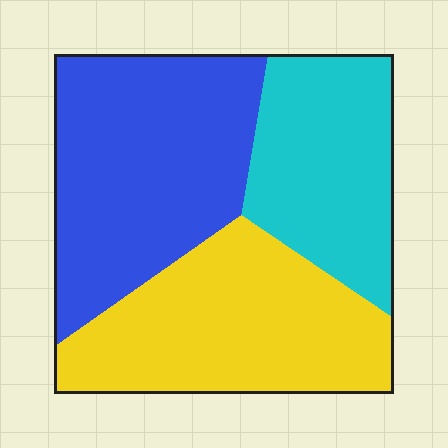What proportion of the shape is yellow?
Yellow covers about 35% of the shape.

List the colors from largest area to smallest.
From largest to smallest: blue, yellow, cyan.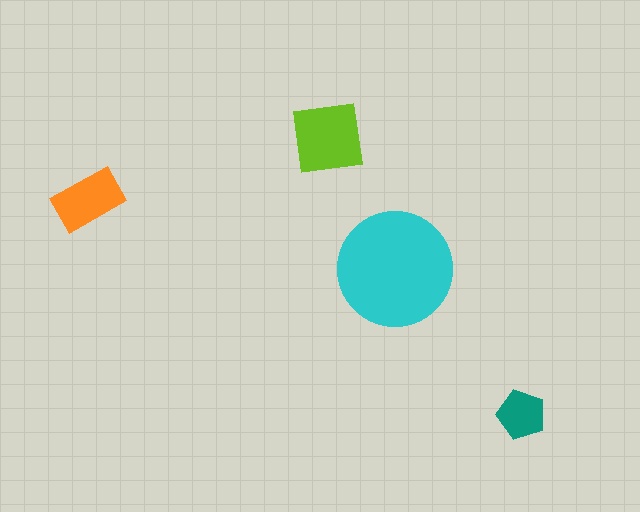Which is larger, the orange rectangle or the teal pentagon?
The orange rectangle.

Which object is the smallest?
The teal pentagon.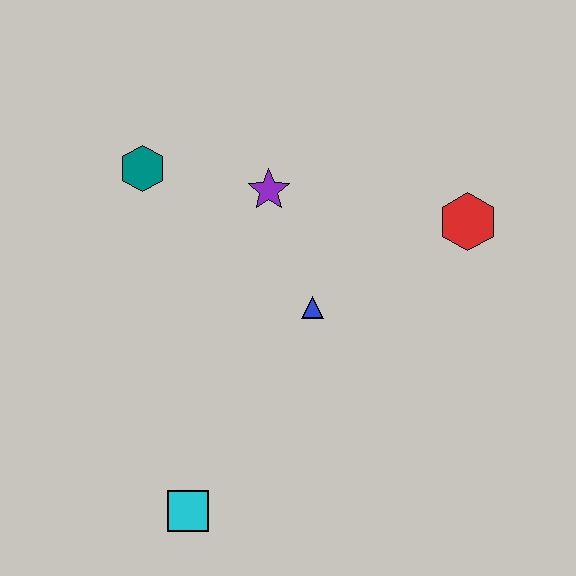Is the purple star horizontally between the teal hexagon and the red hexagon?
Yes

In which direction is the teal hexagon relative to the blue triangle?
The teal hexagon is to the left of the blue triangle.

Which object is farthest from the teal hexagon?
The cyan square is farthest from the teal hexagon.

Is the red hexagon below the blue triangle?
No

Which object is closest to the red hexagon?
The blue triangle is closest to the red hexagon.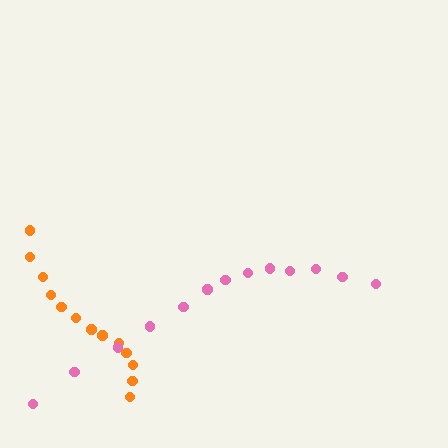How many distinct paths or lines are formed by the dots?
There are 2 distinct paths.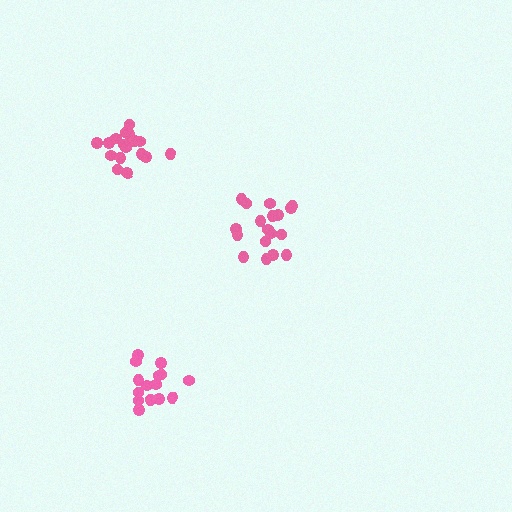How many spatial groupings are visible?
There are 3 spatial groupings.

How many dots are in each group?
Group 1: 18 dots, Group 2: 16 dots, Group 3: 18 dots (52 total).